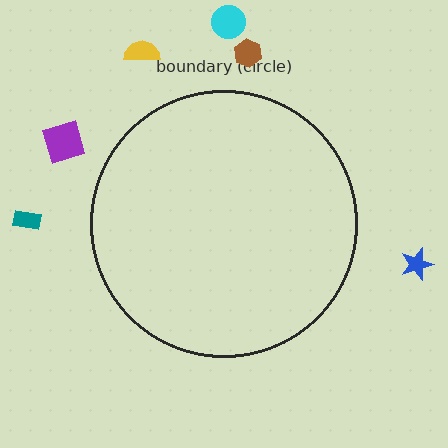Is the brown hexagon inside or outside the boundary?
Outside.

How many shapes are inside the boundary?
0 inside, 6 outside.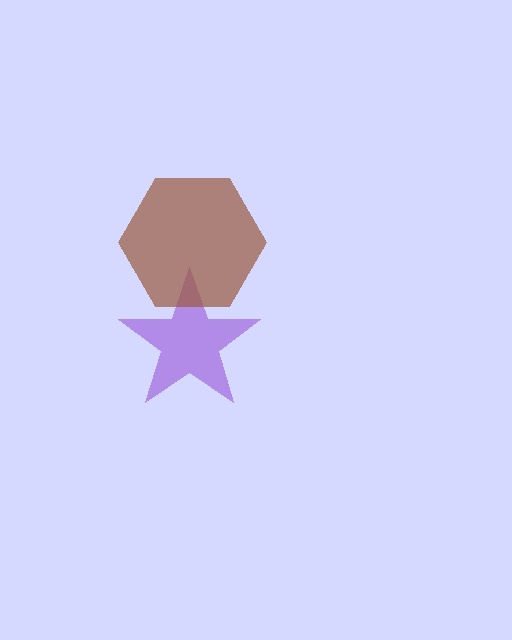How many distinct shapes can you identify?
There are 2 distinct shapes: a purple star, a brown hexagon.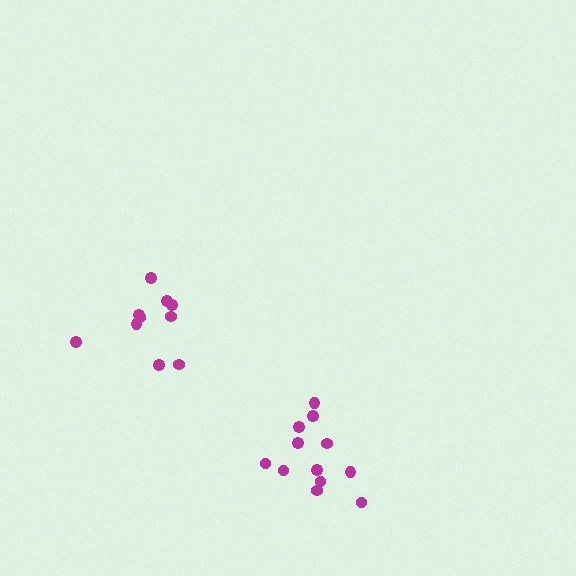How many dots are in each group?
Group 1: 10 dots, Group 2: 12 dots (22 total).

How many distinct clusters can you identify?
There are 2 distinct clusters.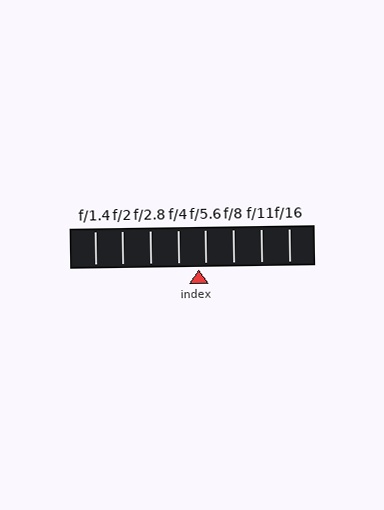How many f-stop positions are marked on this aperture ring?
There are 8 f-stop positions marked.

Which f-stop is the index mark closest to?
The index mark is closest to f/5.6.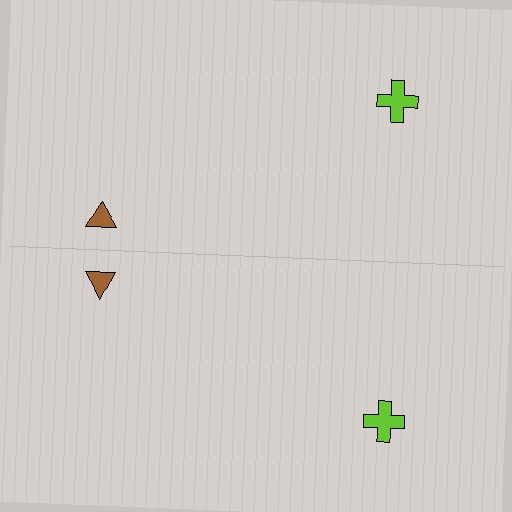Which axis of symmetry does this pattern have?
The pattern has a horizontal axis of symmetry running through the center of the image.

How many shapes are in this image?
There are 4 shapes in this image.